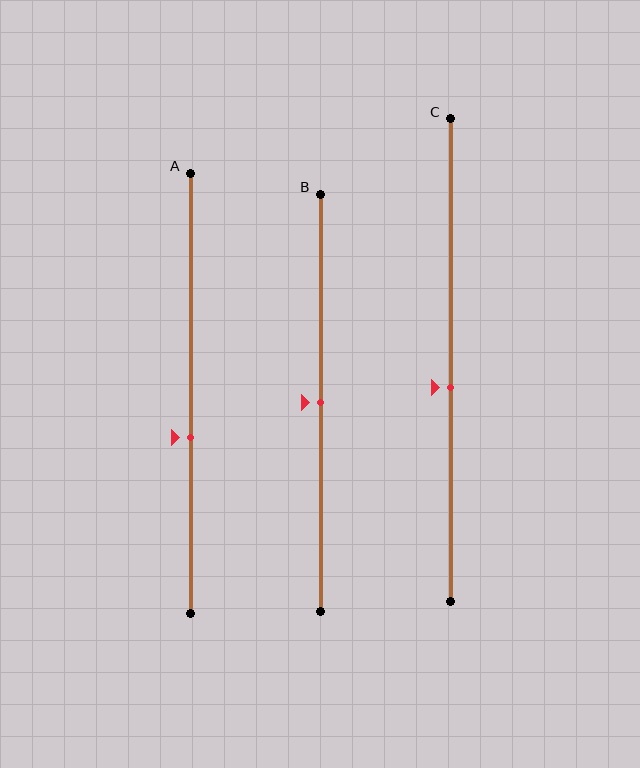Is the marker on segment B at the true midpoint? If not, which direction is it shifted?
Yes, the marker on segment B is at the true midpoint.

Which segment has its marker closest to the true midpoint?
Segment B has its marker closest to the true midpoint.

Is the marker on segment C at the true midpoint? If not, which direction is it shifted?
No, the marker on segment C is shifted downward by about 6% of the segment length.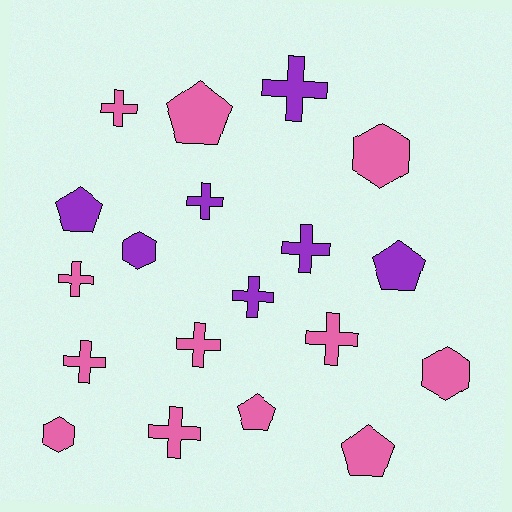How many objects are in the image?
There are 19 objects.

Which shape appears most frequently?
Cross, with 10 objects.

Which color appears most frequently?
Pink, with 12 objects.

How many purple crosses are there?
There are 4 purple crosses.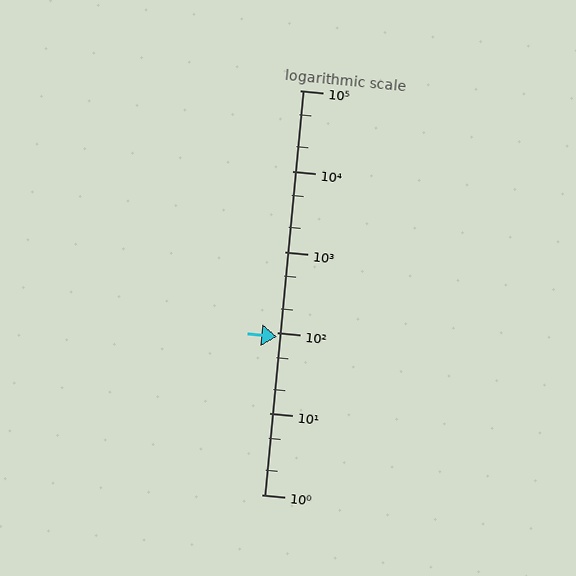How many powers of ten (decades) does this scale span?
The scale spans 5 decades, from 1 to 100000.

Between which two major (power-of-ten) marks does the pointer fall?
The pointer is between 10 and 100.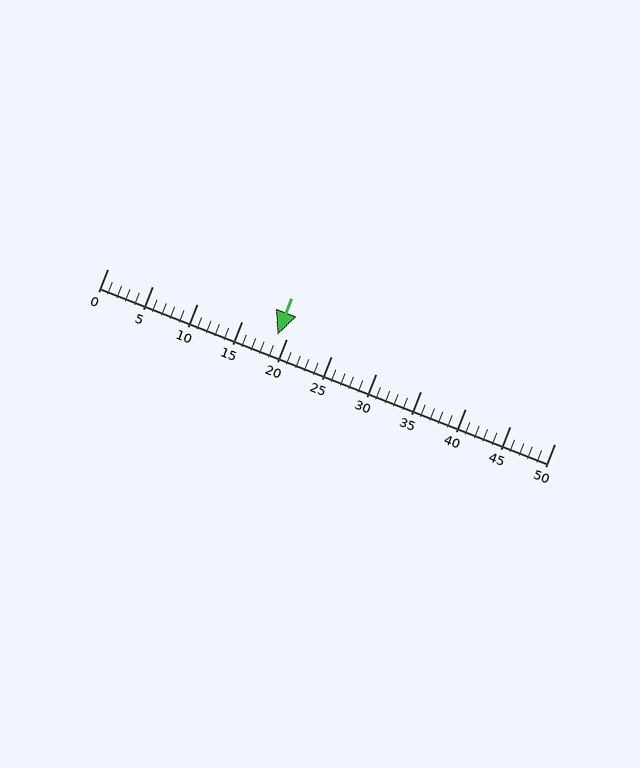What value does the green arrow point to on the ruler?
The green arrow points to approximately 19.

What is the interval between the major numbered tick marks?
The major tick marks are spaced 5 units apart.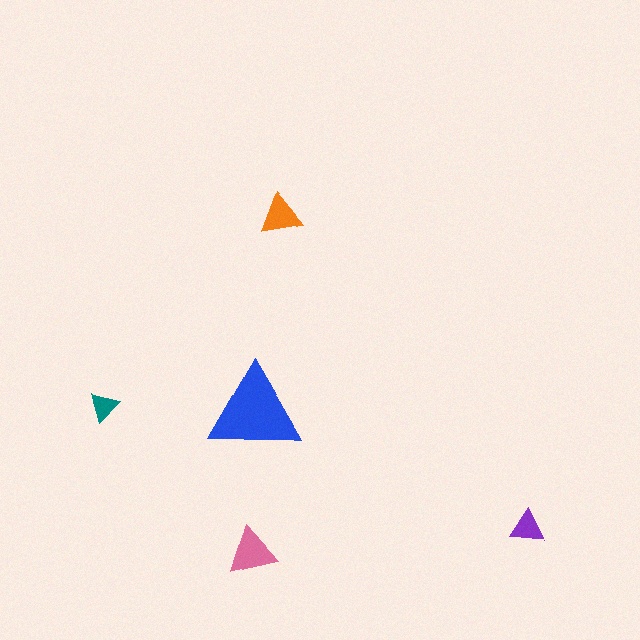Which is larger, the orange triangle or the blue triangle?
The blue one.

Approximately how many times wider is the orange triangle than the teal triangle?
About 1.5 times wider.